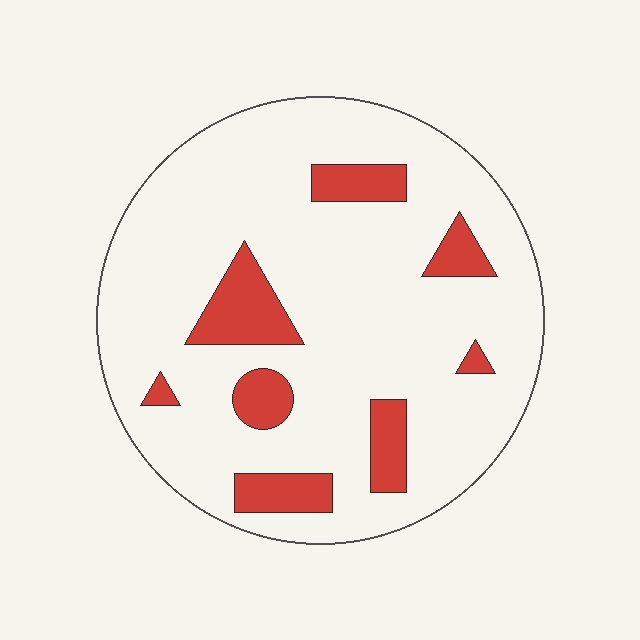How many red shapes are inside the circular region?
8.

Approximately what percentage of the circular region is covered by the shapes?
Approximately 15%.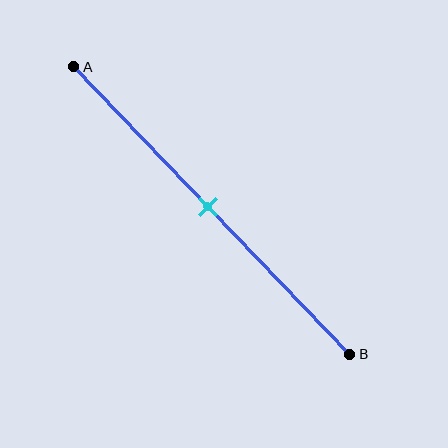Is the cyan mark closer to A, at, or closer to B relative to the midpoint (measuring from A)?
The cyan mark is approximately at the midpoint of segment AB.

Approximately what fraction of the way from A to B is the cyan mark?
The cyan mark is approximately 50% of the way from A to B.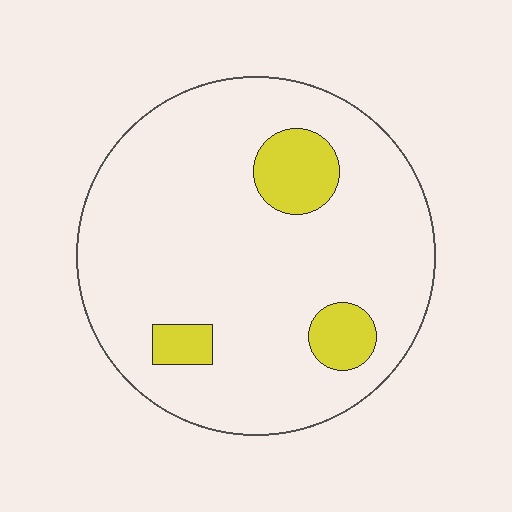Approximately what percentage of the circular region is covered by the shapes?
Approximately 10%.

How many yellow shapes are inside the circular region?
3.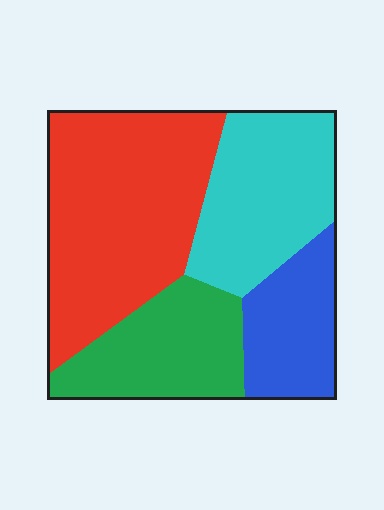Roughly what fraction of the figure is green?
Green takes up about one fifth (1/5) of the figure.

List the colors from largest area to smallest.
From largest to smallest: red, cyan, green, blue.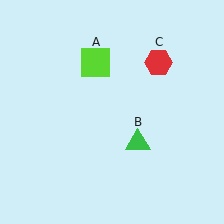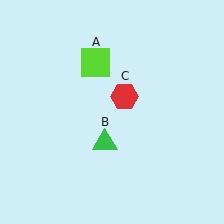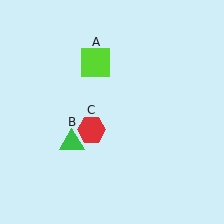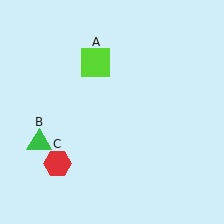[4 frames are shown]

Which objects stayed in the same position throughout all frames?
Lime square (object A) remained stationary.